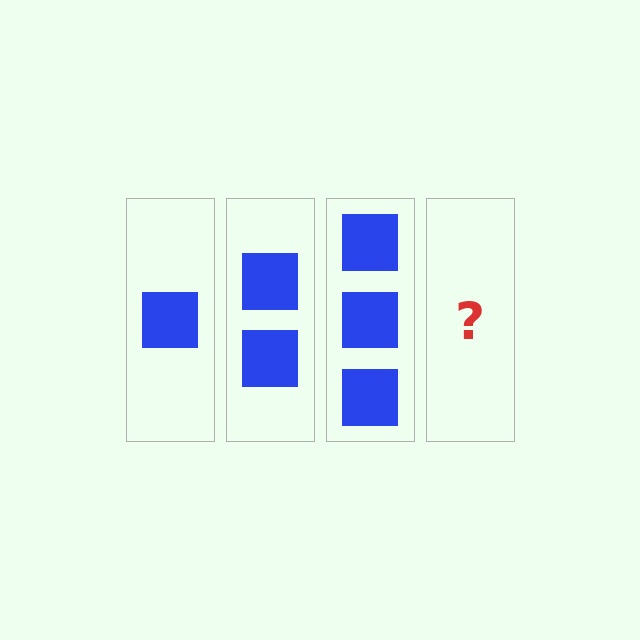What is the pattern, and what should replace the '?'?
The pattern is that each step adds one more square. The '?' should be 4 squares.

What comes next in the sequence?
The next element should be 4 squares.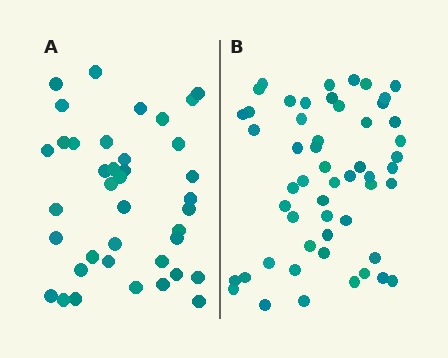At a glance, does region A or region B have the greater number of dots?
Region B (the right region) has more dots.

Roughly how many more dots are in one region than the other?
Region B has approximately 15 more dots than region A.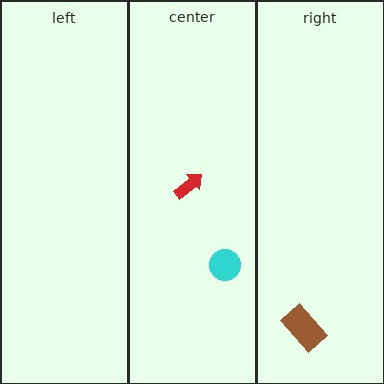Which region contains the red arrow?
The center region.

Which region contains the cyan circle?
The center region.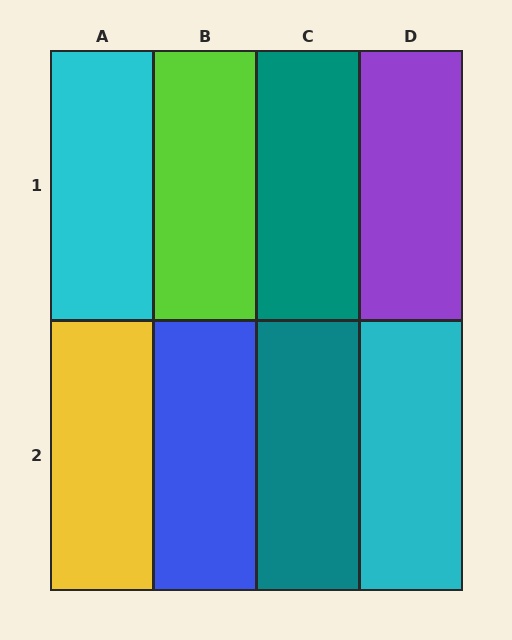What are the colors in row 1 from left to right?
Cyan, lime, teal, purple.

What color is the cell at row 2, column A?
Yellow.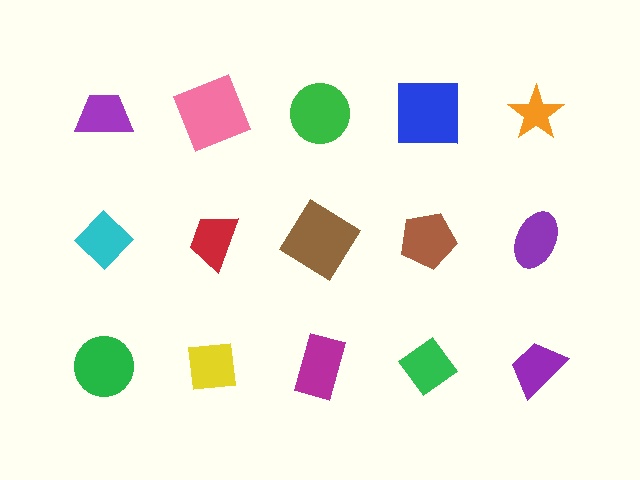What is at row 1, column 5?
An orange star.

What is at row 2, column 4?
A brown pentagon.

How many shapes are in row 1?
5 shapes.